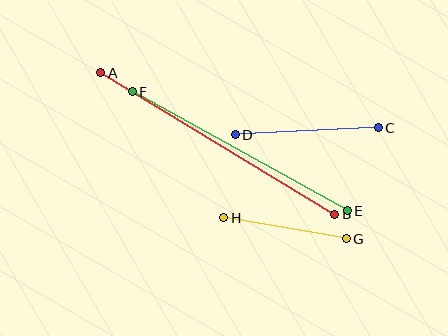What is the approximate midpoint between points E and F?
The midpoint is at approximately (240, 151) pixels.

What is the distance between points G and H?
The distance is approximately 125 pixels.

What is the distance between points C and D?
The distance is approximately 143 pixels.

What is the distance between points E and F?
The distance is approximately 246 pixels.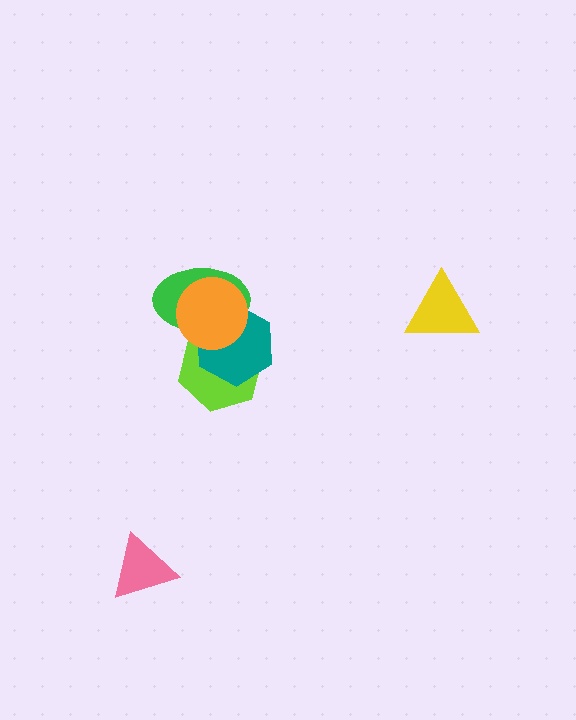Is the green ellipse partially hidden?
Yes, it is partially covered by another shape.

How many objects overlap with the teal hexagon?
3 objects overlap with the teal hexagon.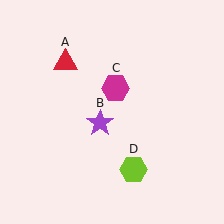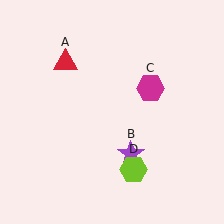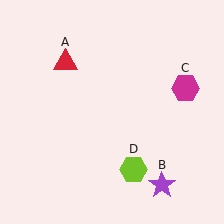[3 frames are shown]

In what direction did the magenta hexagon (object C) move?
The magenta hexagon (object C) moved right.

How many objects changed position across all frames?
2 objects changed position: purple star (object B), magenta hexagon (object C).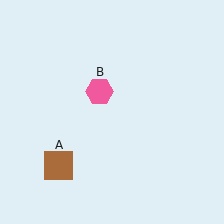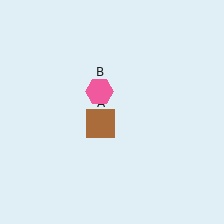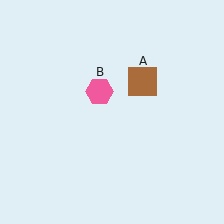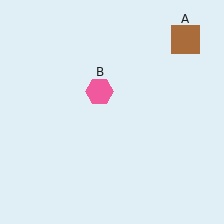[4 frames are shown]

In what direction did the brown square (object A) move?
The brown square (object A) moved up and to the right.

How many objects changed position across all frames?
1 object changed position: brown square (object A).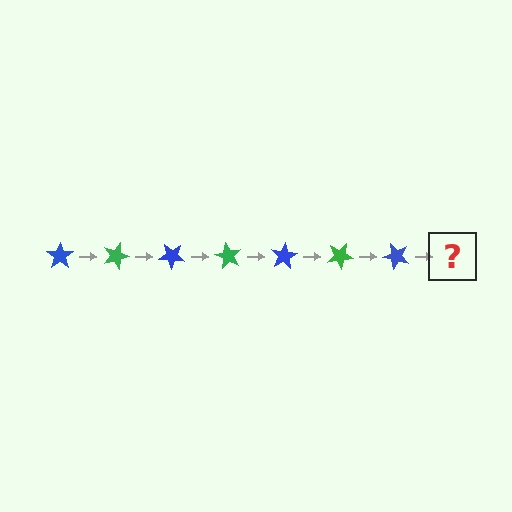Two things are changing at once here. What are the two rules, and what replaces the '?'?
The two rules are that it rotates 20 degrees each step and the color cycles through blue and green. The '?' should be a green star, rotated 140 degrees from the start.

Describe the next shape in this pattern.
It should be a green star, rotated 140 degrees from the start.